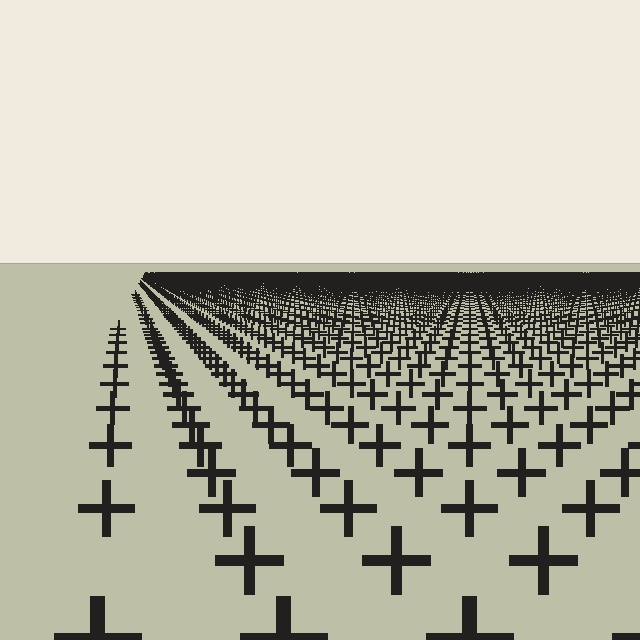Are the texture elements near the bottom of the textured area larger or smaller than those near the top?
Larger. Near the bottom, elements are closer to the viewer and appear at a bigger on-screen size.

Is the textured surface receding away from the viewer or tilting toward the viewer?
The surface is receding away from the viewer. Texture elements get smaller and denser toward the top.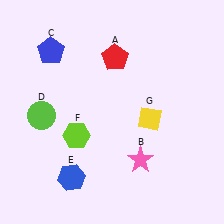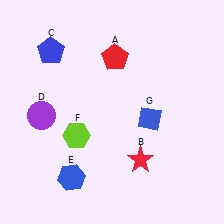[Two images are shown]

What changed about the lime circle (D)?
In Image 1, D is lime. In Image 2, it changed to purple.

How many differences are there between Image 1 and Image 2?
There are 3 differences between the two images.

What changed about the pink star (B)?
In Image 1, B is pink. In Image 2, it changed to red.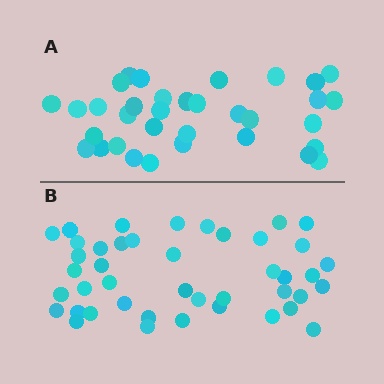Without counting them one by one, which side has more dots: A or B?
Region B (the bottom region) has more dots.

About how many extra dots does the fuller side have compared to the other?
Region B has roughly 8 or so more dots than region A.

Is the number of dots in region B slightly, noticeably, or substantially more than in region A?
Region B has noticeably more, but not dramatically so. The ratio is roughly 1.3 to 1.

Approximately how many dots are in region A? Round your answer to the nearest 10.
About 30 dots. (The exact count is 34, which rounds to 30.)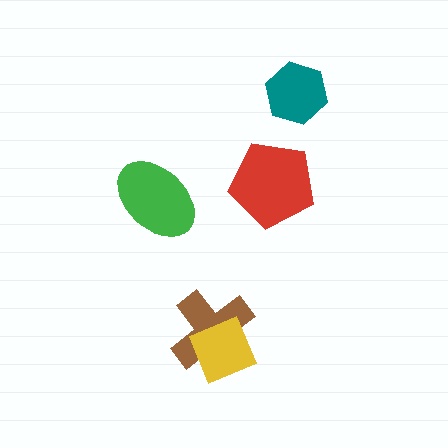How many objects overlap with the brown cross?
1 object overlaps with the brown cross.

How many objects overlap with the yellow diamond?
1 object overlaps with the yellow diamond.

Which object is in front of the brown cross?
The yellow diamond is in front of the brown cross.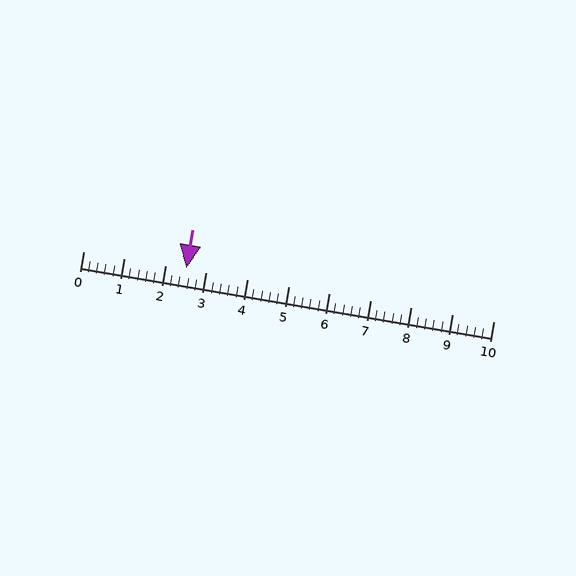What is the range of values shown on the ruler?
The ruler shows values from 0 to 10.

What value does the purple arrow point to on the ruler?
The purple arrow points to approximately 2.5.